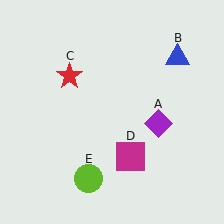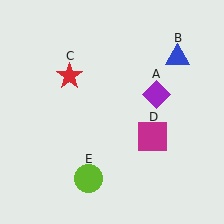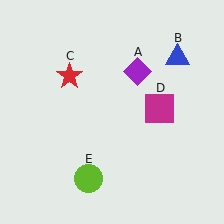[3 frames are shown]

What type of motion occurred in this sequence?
The purple diamond (object A), magenta square (object D) rotated counterclockwise around the center of the scene.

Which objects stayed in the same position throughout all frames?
Blue triangle (object B) and red star (object C) and lime circle (object E) remained stationary.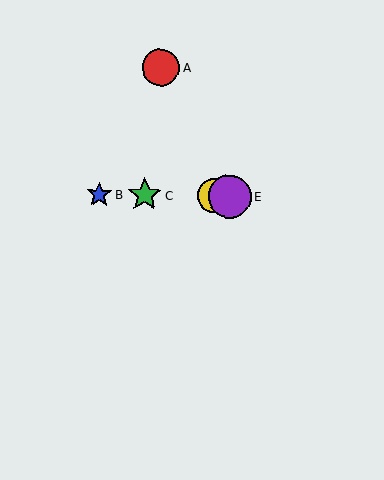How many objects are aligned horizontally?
4 objects (B, C, D, E) are aligned horizontally.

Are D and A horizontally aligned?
No, D is at y≈196 and A is at y≈68.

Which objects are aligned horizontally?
Objects B, C, D, E are aligned horizontally.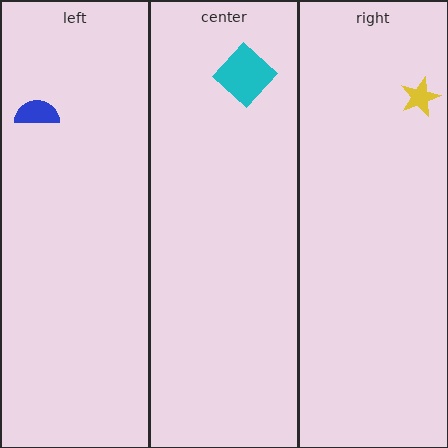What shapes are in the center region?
The cyan diamond.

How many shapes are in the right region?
1.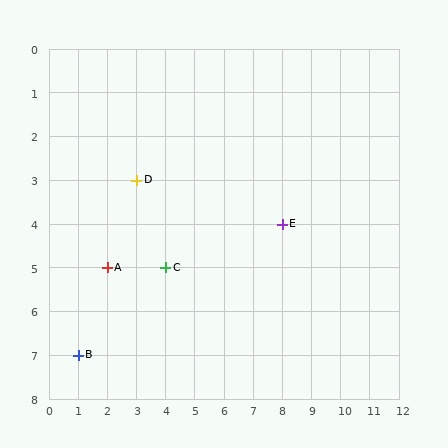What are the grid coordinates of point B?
Point B is at grid coordinates (1, 7).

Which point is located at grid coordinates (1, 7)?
Point B is at (1, 7).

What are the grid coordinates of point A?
Point A is at grid coordinates (2, 5).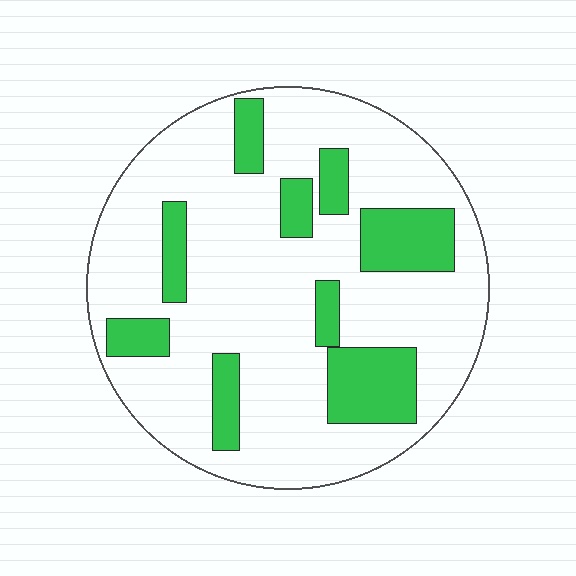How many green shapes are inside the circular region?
9.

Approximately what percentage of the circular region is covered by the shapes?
Approximately 20%.